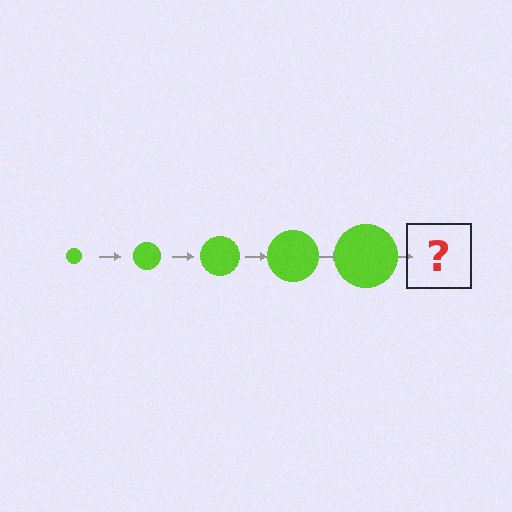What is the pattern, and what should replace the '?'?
The pattern is that the circle gets progressively larger each step. The '?' should be a lime circle, larger than the previous one.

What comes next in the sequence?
The next element should be a lime circle, larger than the previous one.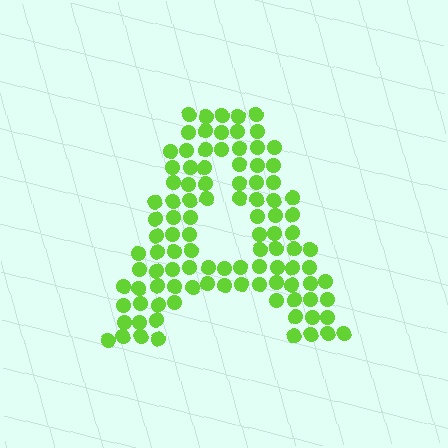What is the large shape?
The large shape is the letter A.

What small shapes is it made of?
It is made of small circles.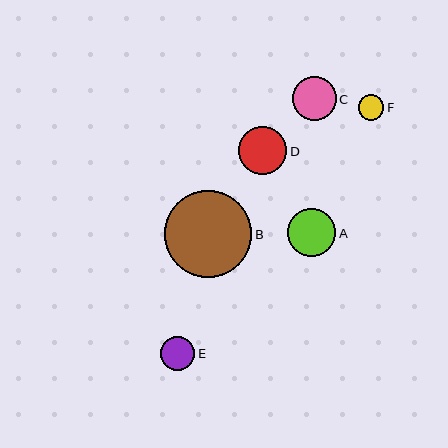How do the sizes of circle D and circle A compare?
Circle D and circle A are approximately the same size.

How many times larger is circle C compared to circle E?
Circle C is approximately 1.3 times the size of circle E.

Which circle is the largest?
Circle B is the largest with a size of approximately 87 pixels.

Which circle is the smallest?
Circle F is the smallest with a size of approximately 25 pixels.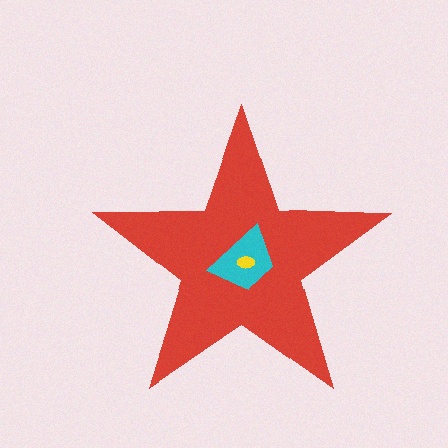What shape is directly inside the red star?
The cyan trapezoid.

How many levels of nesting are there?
3.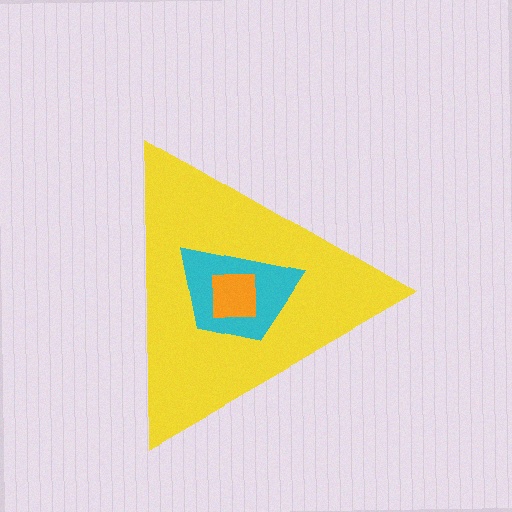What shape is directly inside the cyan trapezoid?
The orange square.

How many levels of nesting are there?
3.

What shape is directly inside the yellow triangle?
The cyan trapezoid.